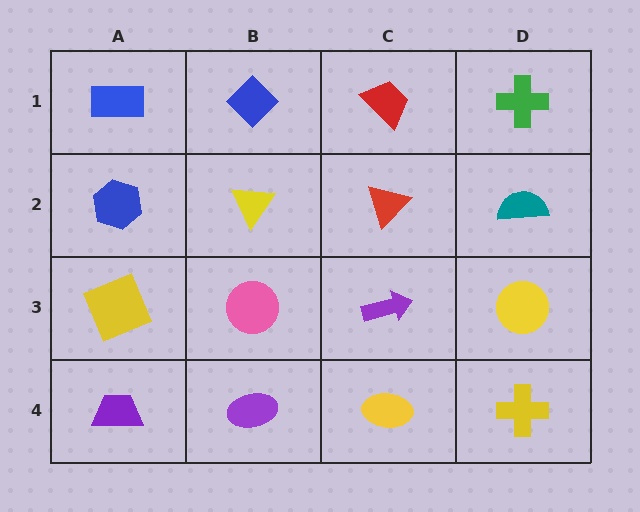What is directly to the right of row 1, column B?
A red trapezoid.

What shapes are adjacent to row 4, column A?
A yellow square (row 3, column A), a purple ellipse (row 4, column B).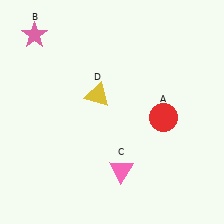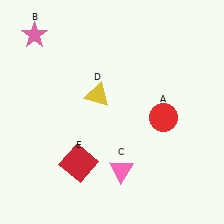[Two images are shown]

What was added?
A red square (E) was added in Image 2.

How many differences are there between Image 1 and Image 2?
There is 1 difference between the two images.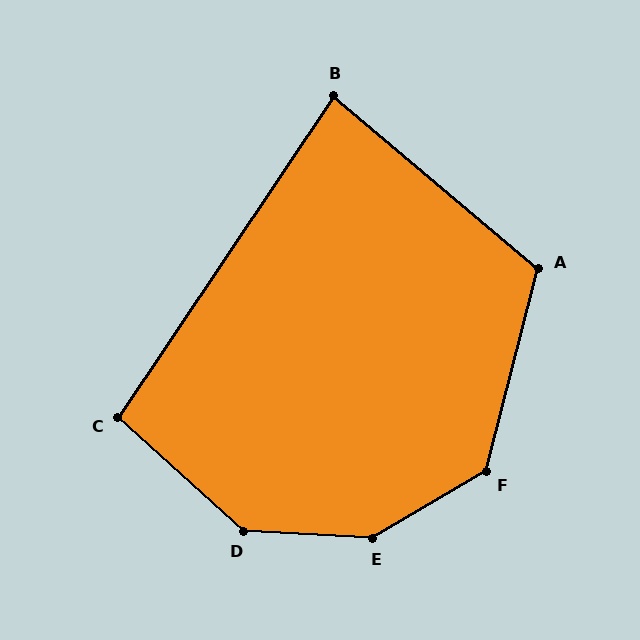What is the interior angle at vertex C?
Approximately 98 degrees (obtuse).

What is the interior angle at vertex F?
Approximately 135 degrees (obtuse).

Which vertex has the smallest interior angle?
B, at approximately 84 degrees.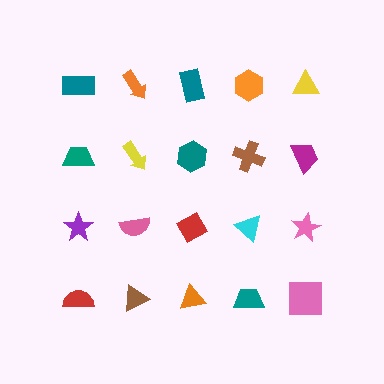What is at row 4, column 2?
A brown triangle.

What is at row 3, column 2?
A pink semicircle.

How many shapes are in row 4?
5 shapes.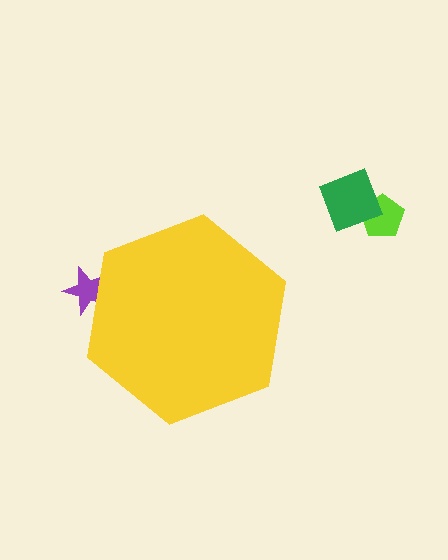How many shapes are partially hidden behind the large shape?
1 shape is partially hidden.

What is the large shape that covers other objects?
A yellow hexagon.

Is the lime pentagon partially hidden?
No, the lime pentagon is fully visible.